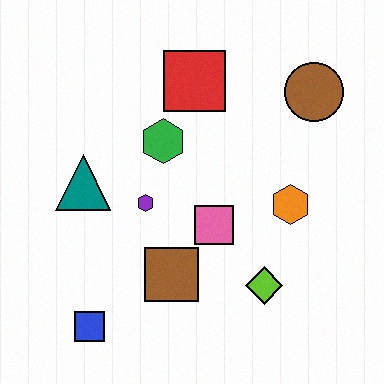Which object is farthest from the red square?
The blue square is farthest from the red square.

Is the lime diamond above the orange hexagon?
No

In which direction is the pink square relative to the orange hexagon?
The pink square is to the left of the orange hexagon.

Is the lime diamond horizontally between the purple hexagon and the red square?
No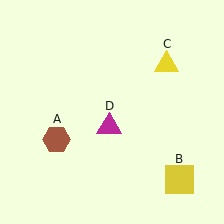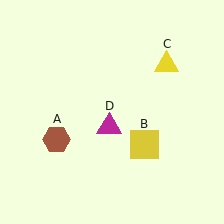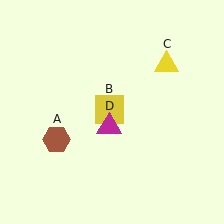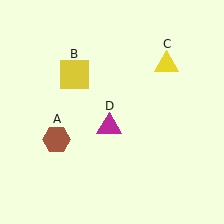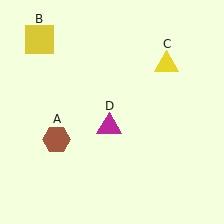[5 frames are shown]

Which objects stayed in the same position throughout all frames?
Brown hexagon (object A) and yellow triangle (object C) and magenta triangle (object D) remained stationary.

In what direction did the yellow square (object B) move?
The yellow square (object B) moved up and to the left.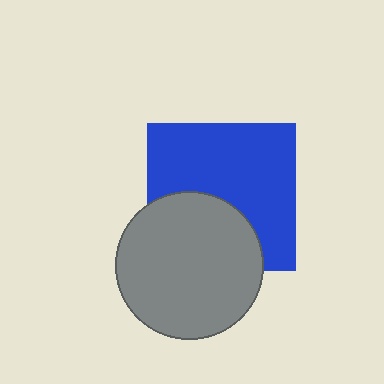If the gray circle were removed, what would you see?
You would see the complete blue square.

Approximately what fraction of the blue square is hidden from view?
Roughly 36% of the blue square is hidden behind the gray circle.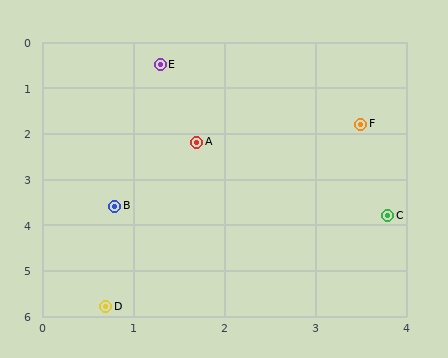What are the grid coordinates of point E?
Point E is at approximately (1.3, 0.5).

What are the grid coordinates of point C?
Point C is at approximately (3.8, 3.8).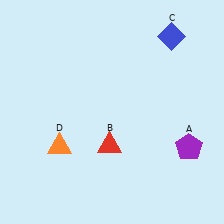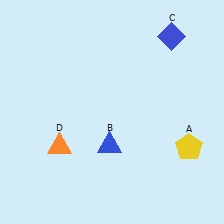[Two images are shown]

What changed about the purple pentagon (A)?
In Image 1, A is purple. In Image 2, it changed to yellow.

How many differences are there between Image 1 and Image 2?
There are 2 differences between the two images.